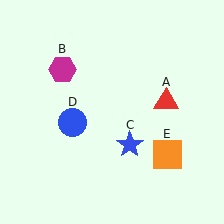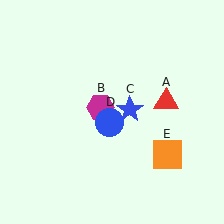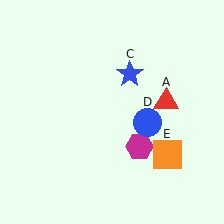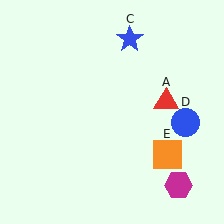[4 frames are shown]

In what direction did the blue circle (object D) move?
The blue circle (object D) moved right.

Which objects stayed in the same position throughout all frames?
Red triangle (object A) and orange square (object E) remained stationary.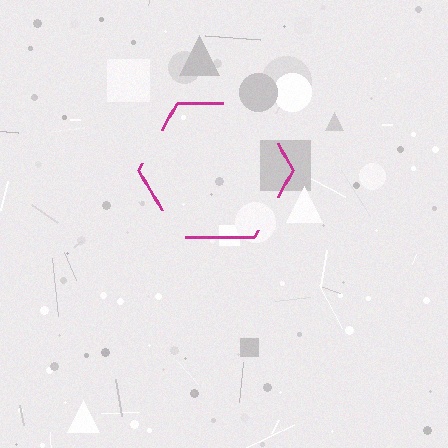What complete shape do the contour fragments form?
The contour fragments form a hexagon.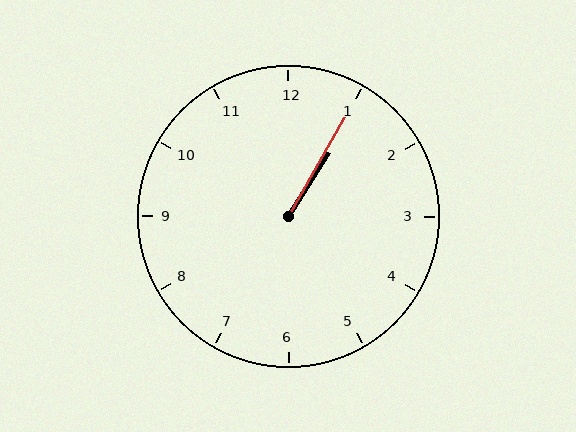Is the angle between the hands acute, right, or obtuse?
It is acute.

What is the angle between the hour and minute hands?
Approximately 2 degrees.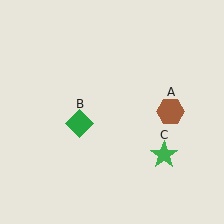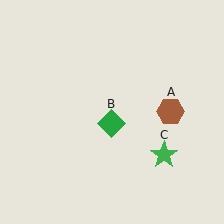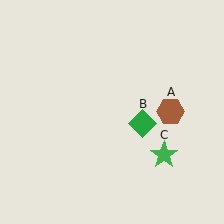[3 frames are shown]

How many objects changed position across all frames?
1 object changed position: green diamond (object B).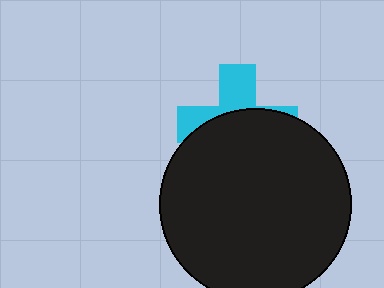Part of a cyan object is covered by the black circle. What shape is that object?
It is a cross.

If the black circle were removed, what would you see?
You would see the complete cyan cross.